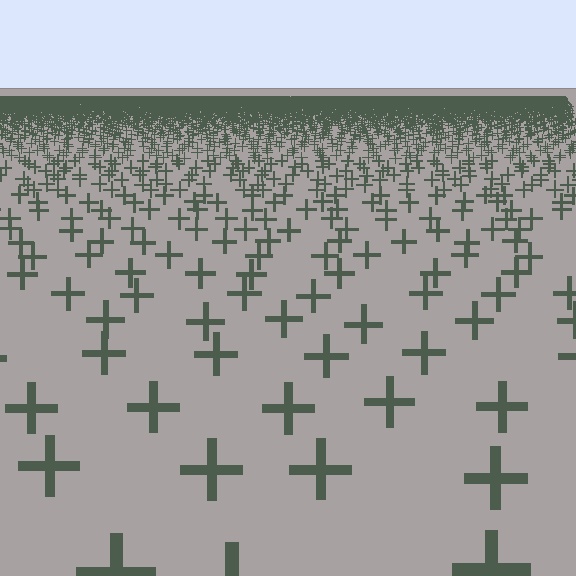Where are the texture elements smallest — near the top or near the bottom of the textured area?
Near the top.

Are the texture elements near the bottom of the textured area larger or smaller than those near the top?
Larger. Near the bottom, elements are closer to the viewer and appear at a bigger on-screen size.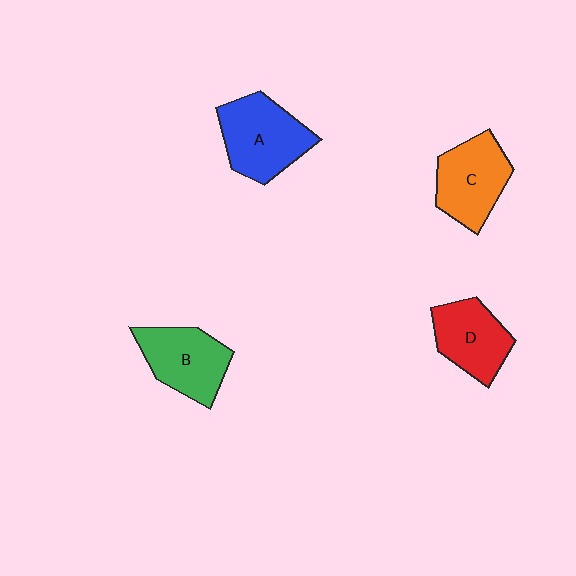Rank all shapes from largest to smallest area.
From largest to smallest: A (blue), C (orange), B (green), D (red).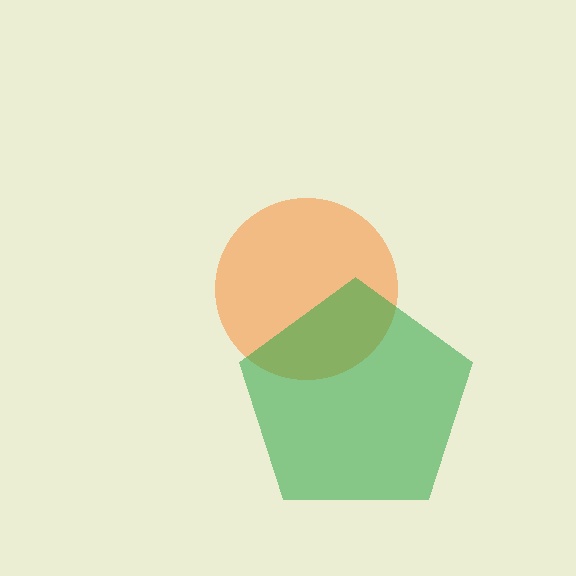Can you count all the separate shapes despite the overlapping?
Yes, there are 2 separate shapes.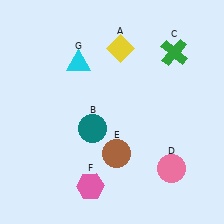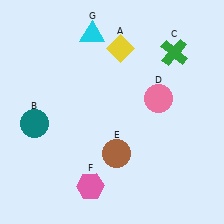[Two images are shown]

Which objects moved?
The objects that moved are: the teal circle (B), the pink circle (D), the cyan triangle (G).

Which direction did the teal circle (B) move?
The teal circle (B) moved left.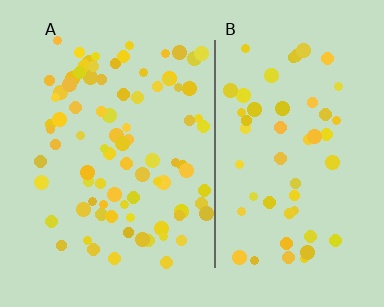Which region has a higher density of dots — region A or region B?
A (the left).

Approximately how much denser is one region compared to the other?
Approximately 1.6× — region A over region B.